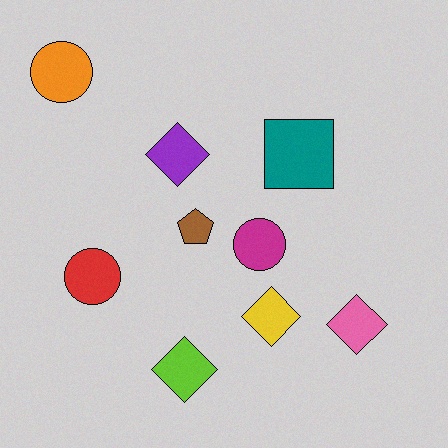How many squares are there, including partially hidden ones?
There is 1 square.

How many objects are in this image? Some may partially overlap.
There are 9 objects.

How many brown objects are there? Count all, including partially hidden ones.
There is 1 brown object.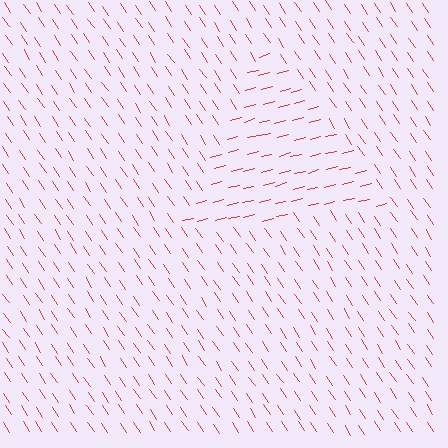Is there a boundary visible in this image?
Yes, there is a texture boundary formed by a change in line orientation.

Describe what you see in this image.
The image is filled with small red line segments. A triangle region in the image has lines oriented differently from the surrounding lines, creating a visible texture boundary.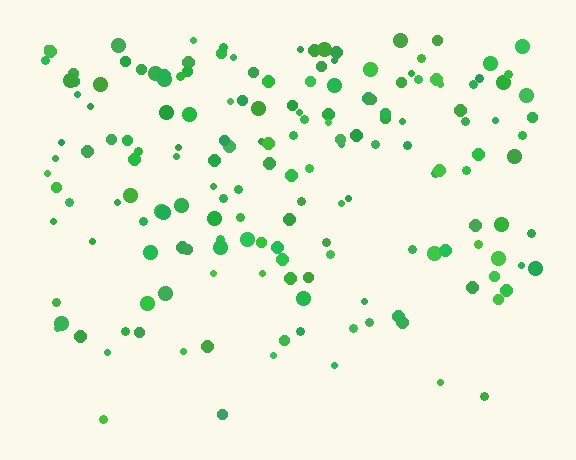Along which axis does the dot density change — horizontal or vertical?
Vertical.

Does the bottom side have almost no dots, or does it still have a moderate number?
Still a moderate number, just noticeably fewer than the top.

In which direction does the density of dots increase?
From bottom to top, with the top side densest.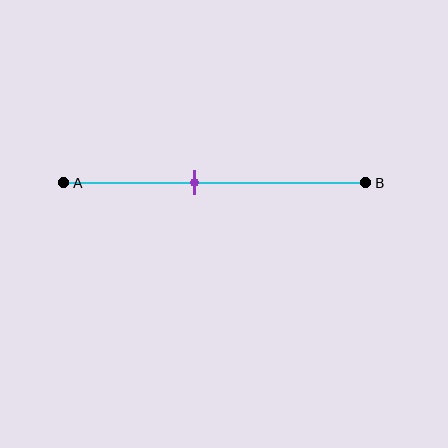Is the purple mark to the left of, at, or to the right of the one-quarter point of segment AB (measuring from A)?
The purple mark is to the right of the one-quarter point of segment AB.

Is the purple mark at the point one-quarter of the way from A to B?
No, the mark is at about 45% from A, not at the 25% one-quarter point.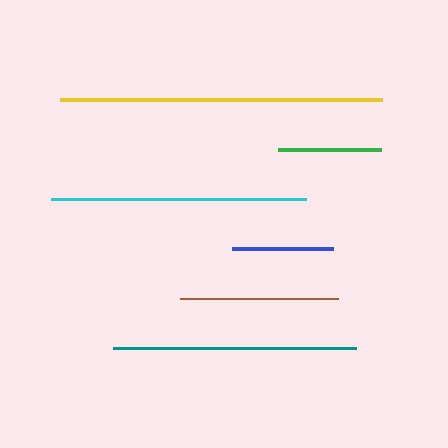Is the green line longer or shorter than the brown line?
The brown line is longer than the green line.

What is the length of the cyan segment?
The cyan segment is approximately 256 pixels long.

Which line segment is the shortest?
The blue line is the shortest at approximately 101 pixels.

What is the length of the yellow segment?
The yellow segment is approximately 322 pixels long.